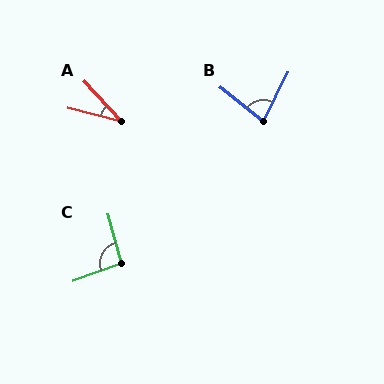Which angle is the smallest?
A, at approximately 33 degrees.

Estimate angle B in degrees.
Approximately 77 degrees.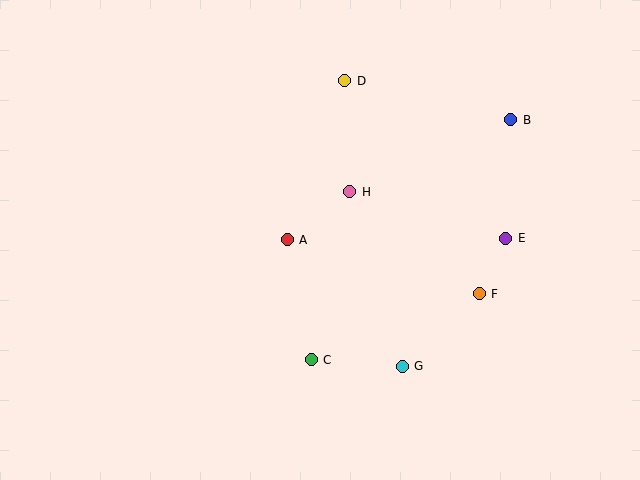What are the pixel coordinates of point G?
Point G is at (402, 366).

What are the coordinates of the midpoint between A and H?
The midpoint between A and H is at (319, 216).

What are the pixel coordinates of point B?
Point B is at (511, 120).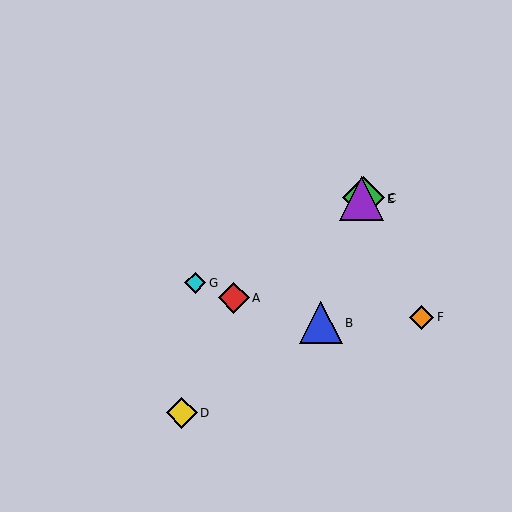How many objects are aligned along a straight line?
3 objects (C, E, G) are aligned along a straight line.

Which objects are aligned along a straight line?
Objects C, E, G are aligned along a straight line.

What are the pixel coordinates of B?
Object B is at (321, 323).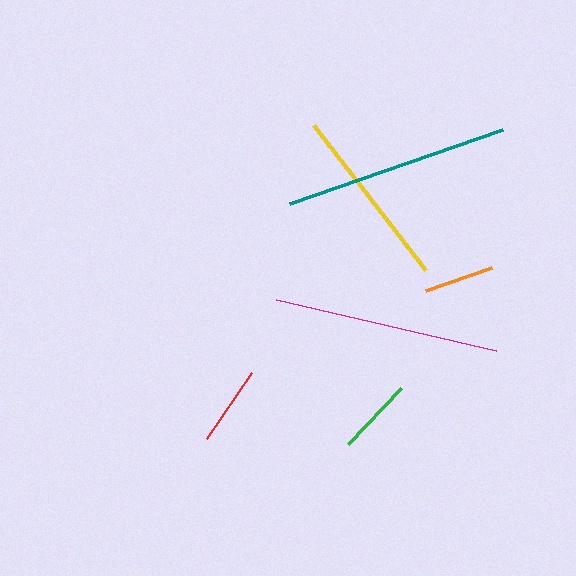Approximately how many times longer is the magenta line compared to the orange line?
The magenta line is approximately 3.2 times the length of the orange line.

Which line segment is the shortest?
The orange line is the shortest at approximately 70 pixels.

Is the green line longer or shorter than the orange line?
The green line is longer than the orange line.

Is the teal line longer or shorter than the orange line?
The teal line is longer than the orange line.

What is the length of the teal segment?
The teal segment is approximately 225 pixels long.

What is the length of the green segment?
The green segment is approximately 78 pixels long.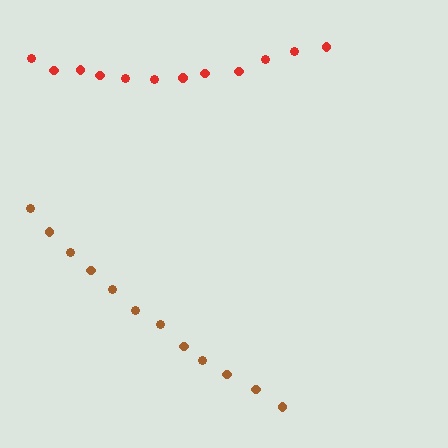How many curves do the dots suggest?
There are 2 distinct paths.